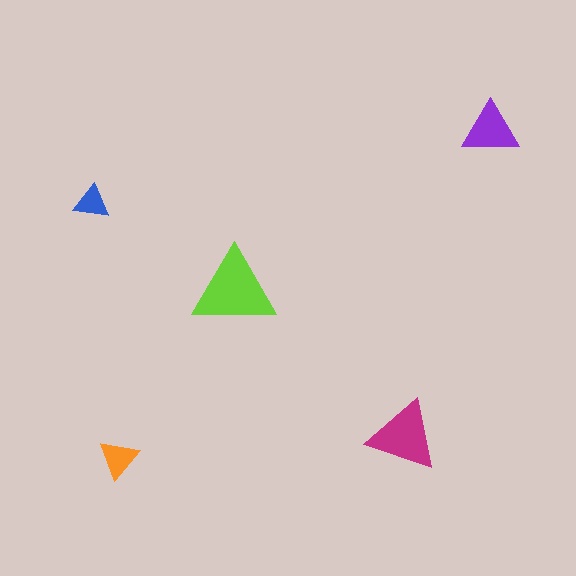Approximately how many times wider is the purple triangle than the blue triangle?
About 1.5 times wider.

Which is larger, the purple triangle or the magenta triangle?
The magenta one.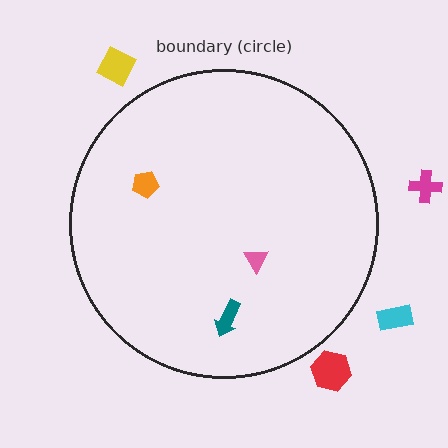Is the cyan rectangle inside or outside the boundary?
Outside.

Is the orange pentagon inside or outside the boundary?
Inside.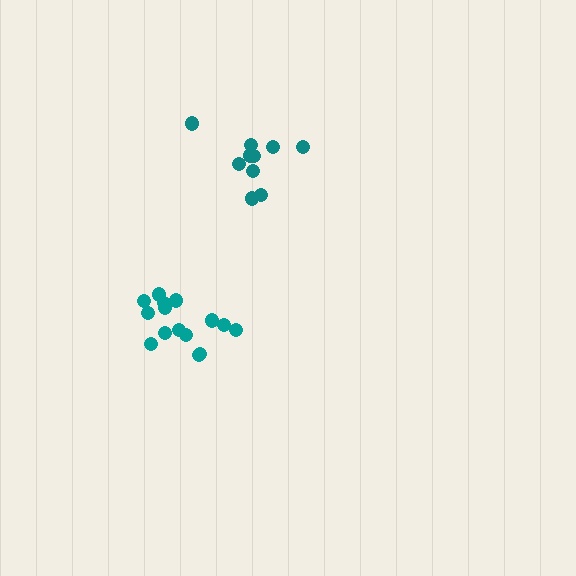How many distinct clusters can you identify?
There are 2 distinct clusters.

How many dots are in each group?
Group 1: 15 dots, Group 2: 10 dots (25 total).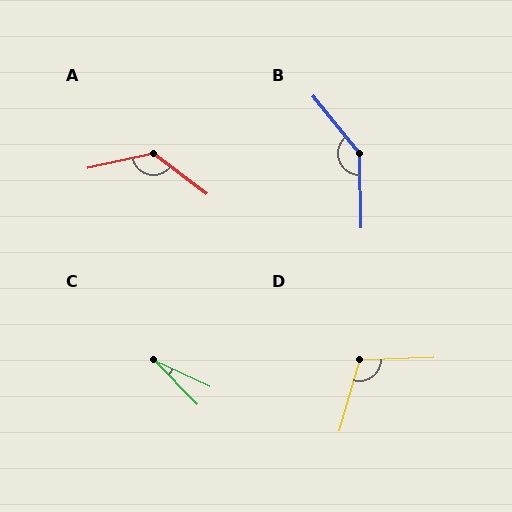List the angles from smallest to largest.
C (21°), D (108°), A (131°), B (143°).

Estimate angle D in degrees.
Approximately 108 degrees.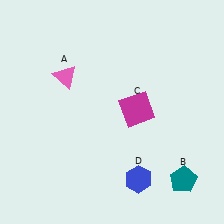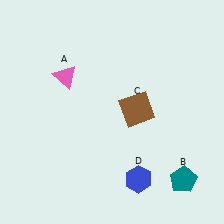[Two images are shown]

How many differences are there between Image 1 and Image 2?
There is 1 difference between the two images.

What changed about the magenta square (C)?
In Image 1, C is magenta. In Image 2, it changed to brown.